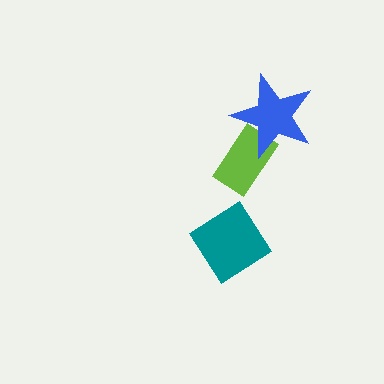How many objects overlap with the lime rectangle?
1 object overlaps with the lime rectangle.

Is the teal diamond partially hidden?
No, no other shape covers it.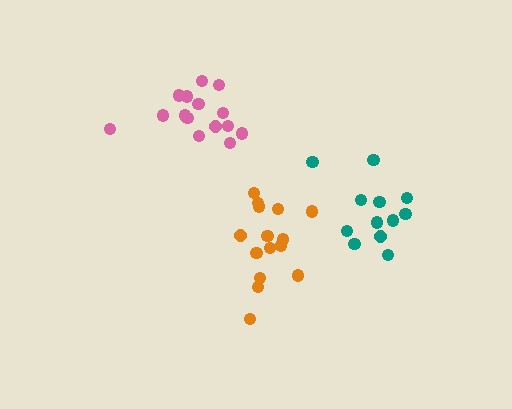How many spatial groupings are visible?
There are 3 spatial groupings.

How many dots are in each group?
Group 1: 15 dots, Group 2: 12 dots, Group 3: 15 dots (42 total).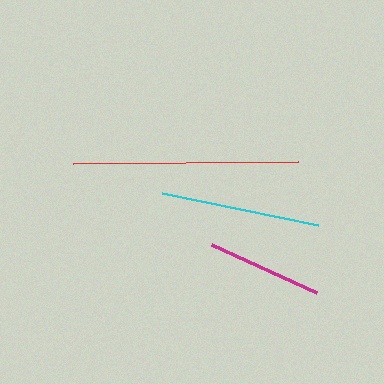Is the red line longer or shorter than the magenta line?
The red line is longer than the magenta line.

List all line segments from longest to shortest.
From longest to shortest: red, cyan, magenta.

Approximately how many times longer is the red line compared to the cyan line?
The red line is approximately 1.4 times the length of the cyan line.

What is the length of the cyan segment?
The cyan segment is approximately 159 pixels long.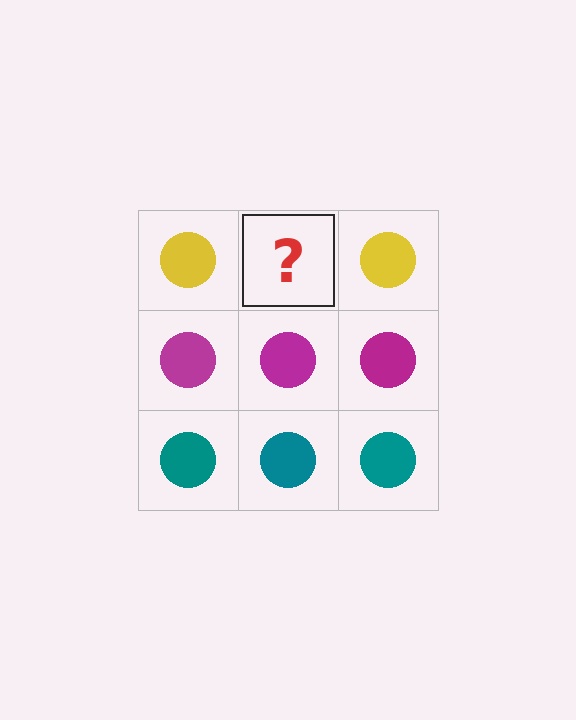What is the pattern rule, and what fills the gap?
The rule is that each row has a consistent color. The gap should be filled with a yellow circle.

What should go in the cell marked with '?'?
The missing cell should contain a yellow circle.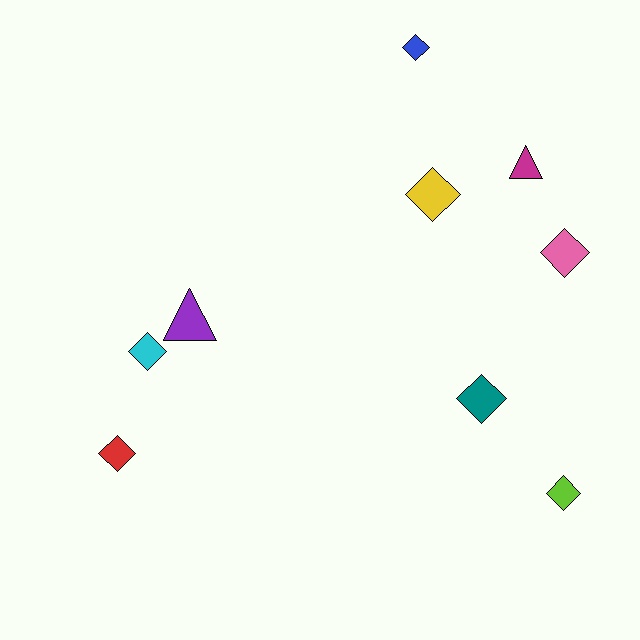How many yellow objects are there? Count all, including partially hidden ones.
There is 1 yellow object.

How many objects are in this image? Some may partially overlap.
There are 9 objects.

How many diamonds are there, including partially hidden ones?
There are 7 diamonds.